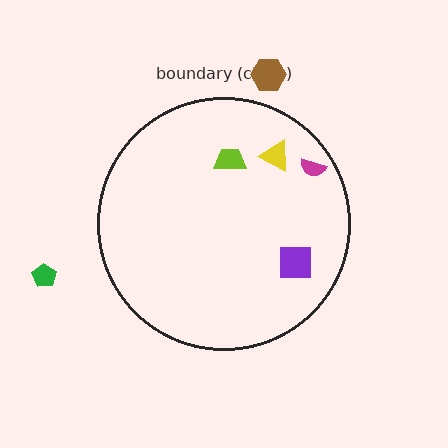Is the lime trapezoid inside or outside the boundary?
Inside.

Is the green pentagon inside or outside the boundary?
Outside.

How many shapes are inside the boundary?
4 inside, 2 outside.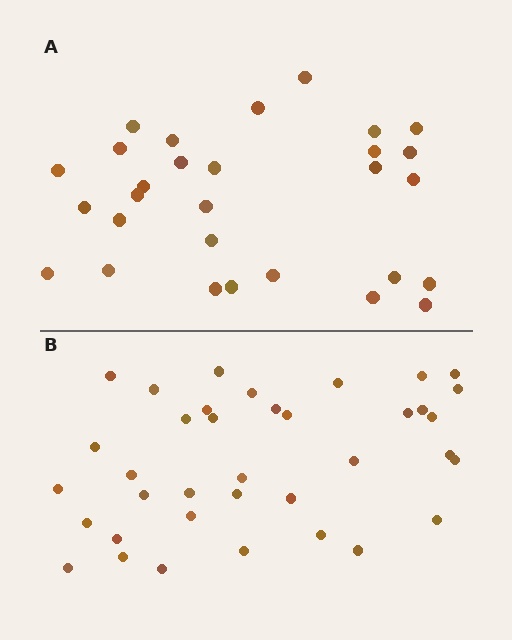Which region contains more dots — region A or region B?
Region B (the bottom region) has more dots.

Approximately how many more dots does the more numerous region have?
Region B has roughly 8 or so more dots than region A.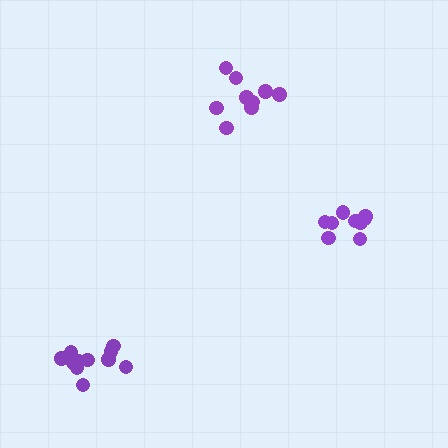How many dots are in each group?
Group 1: 11 dots, Group 2: 9 dots, Group 3: 9 dots (29 total).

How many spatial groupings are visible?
There are 3 spatial groupings.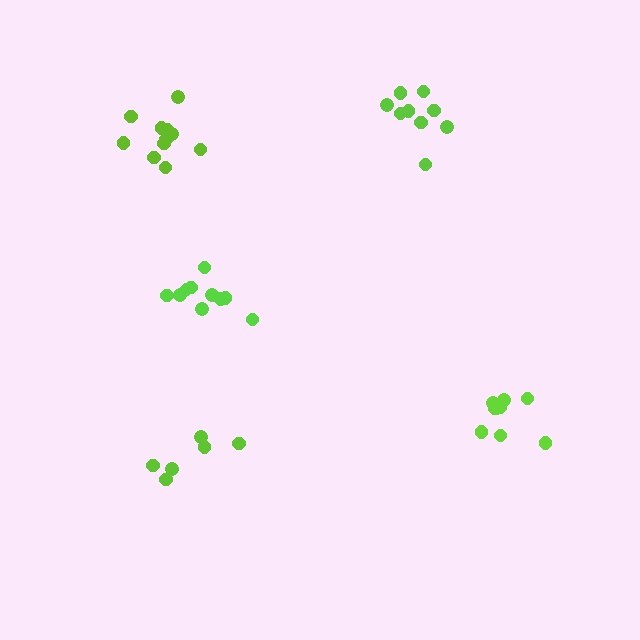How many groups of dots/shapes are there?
There are 5 groups.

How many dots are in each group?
Group 1: 6 dots, Group 2: 10 dots, Group 3: 9 dots, Group 4: 11 dots, Group 5: 9 dots (45 total).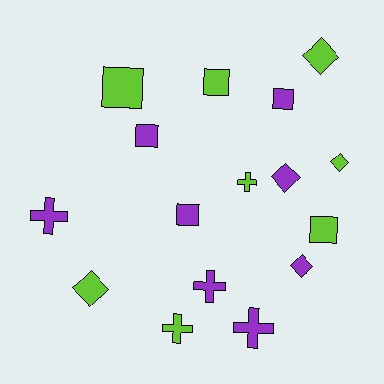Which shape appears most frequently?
Square, with 6 objects.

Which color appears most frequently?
Lime, with 8 objects.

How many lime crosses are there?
There are 2 lime crosses.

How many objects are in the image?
There are 16 objects.